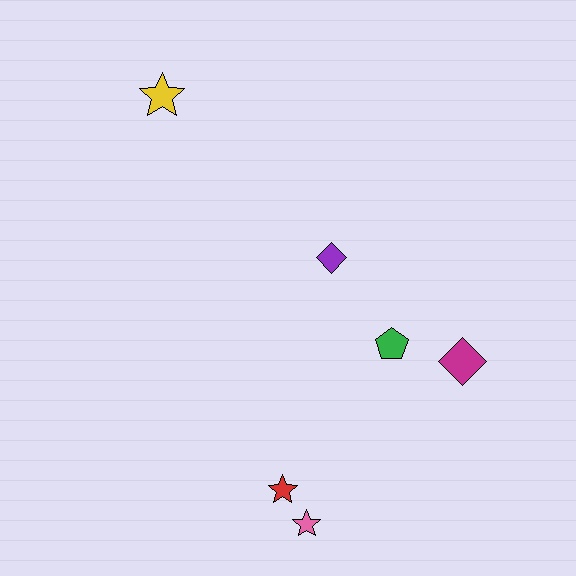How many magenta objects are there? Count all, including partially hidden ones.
There is 1 magenta object.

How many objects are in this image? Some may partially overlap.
There are 6 objects.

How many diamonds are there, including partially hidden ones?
There are 2 diamonds.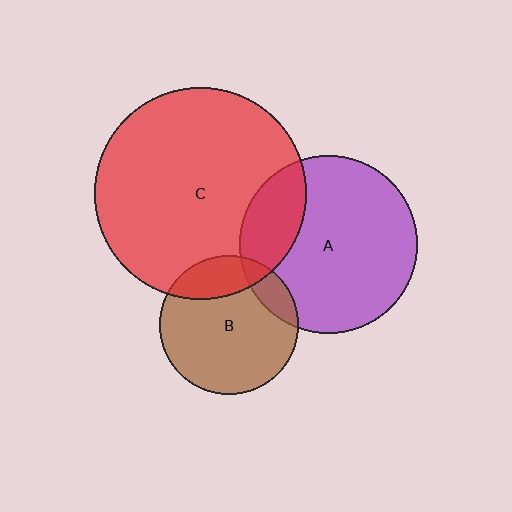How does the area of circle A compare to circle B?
Approximately 1.6 times.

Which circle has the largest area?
Circle C (red).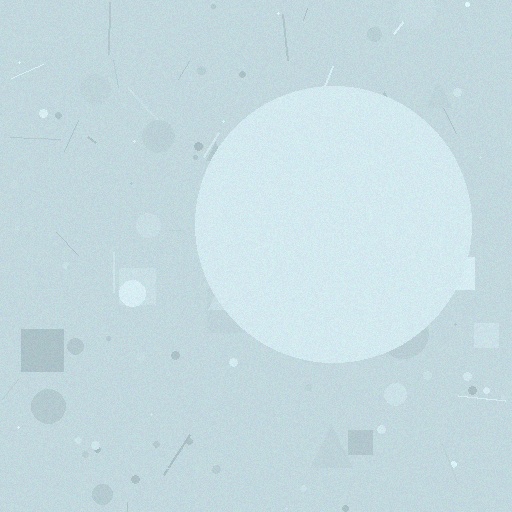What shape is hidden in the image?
A circle is hidden in the image.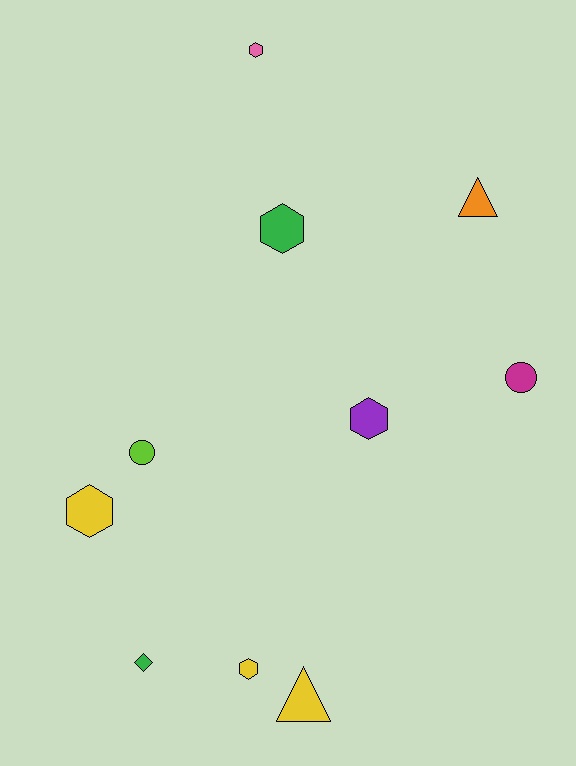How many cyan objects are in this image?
There are no cyan objects.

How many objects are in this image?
There are 10 objects.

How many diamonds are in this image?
There is 1 diamond.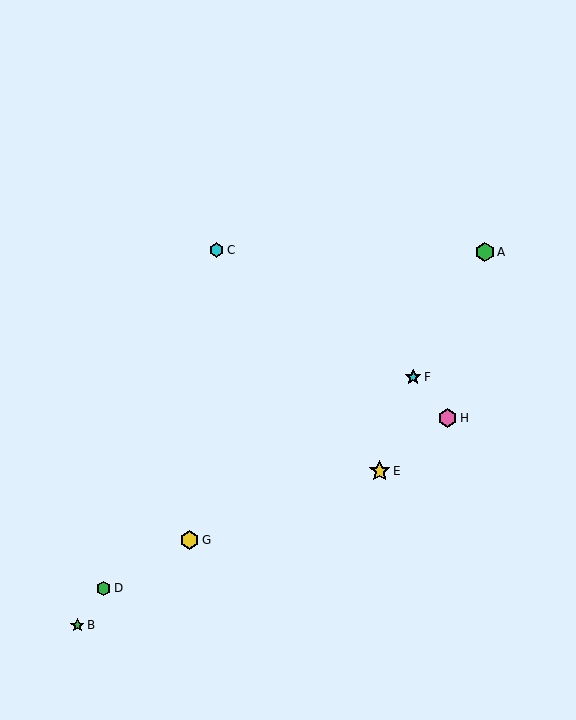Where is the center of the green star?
The center of the green star is at (77, 625).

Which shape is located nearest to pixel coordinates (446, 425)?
The pink hexagon (labeled H) at (447, 418) is nearest to that location.